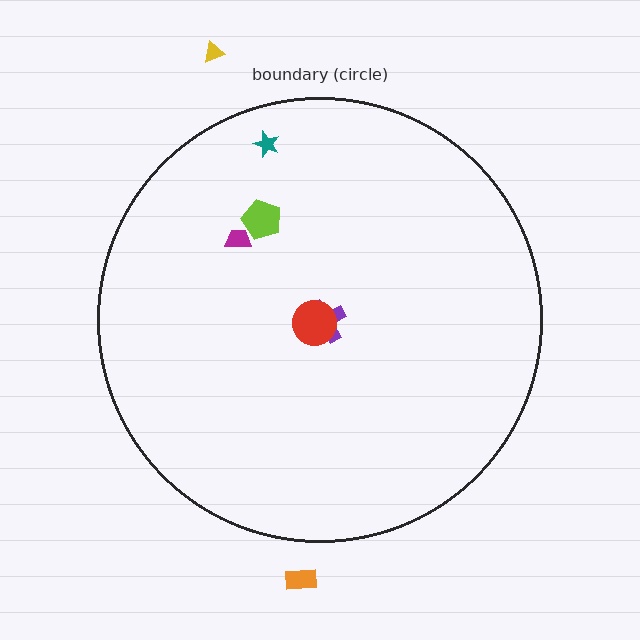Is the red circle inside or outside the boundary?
Inside.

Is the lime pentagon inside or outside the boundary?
Inside.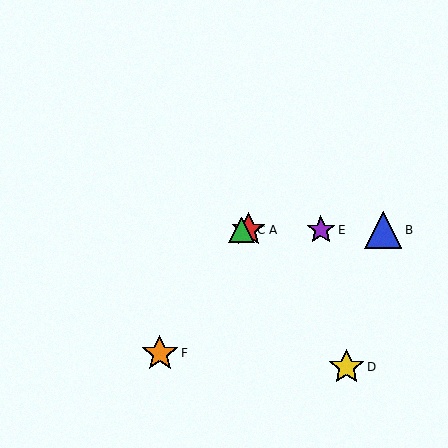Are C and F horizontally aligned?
No, C is at y≈230 and F is at y≈353.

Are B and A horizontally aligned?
Yes, both are at y≈230.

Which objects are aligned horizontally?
Objects A, B, C, E are aligned horizontally.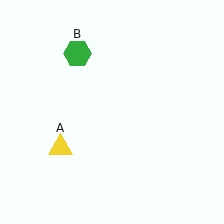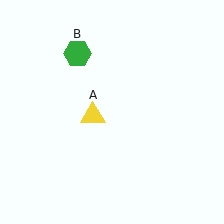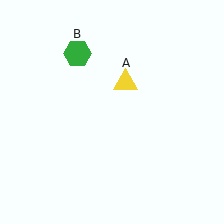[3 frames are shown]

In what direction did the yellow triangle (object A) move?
The yellow triangle (object A) moved up and to the right.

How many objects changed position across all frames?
1 object changed position: yellow triangle (object A).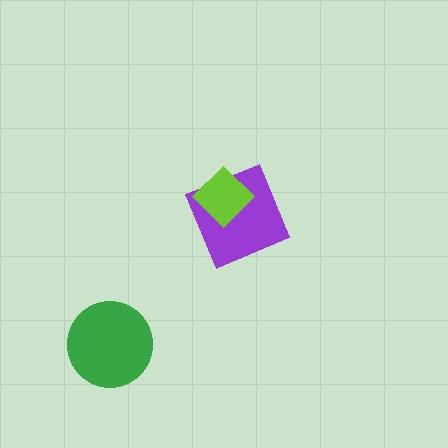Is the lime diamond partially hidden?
No, no other shape covers it.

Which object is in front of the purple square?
The lime diamond is in front of the purple square.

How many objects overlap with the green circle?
0 objects overlap with the green circle.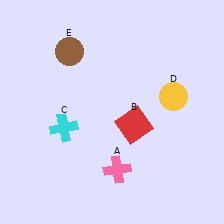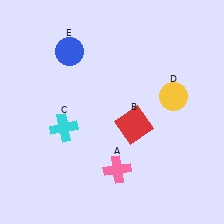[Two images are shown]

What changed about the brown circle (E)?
In Image 1, E is brown. In Image 2, it changed to blue.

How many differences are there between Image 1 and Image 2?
There is 1 difference between the two images.